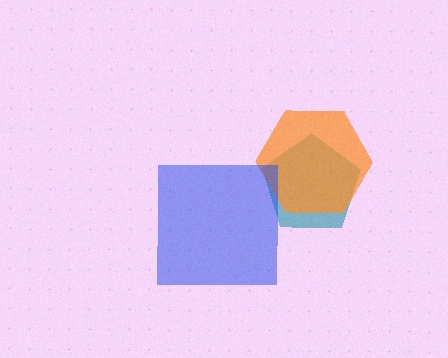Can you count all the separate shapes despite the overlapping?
Yes, there are 3 separate shapes.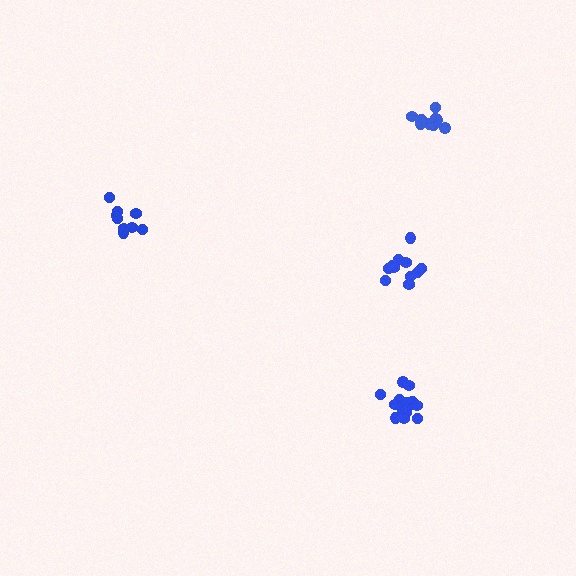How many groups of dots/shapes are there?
There are 4 groups.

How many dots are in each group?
Group 1: 11 dots, Group 2: 9 dots, Group 3: 14 dots, Group 4: 10 dots (44 total).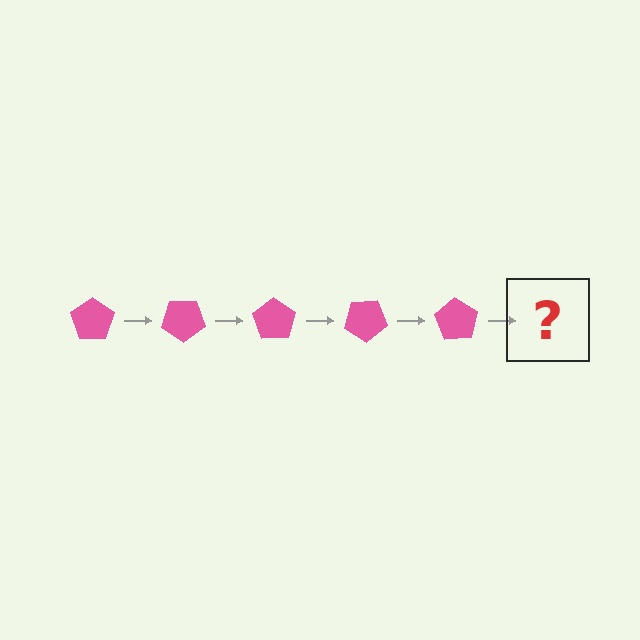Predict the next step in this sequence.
The next step is a pink pentagon rotated 175 degrees.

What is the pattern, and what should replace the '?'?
The pattern is that the pentagon rotates 35 degrees each step. The '?' should be a pink pentagon rotated 175 degrees.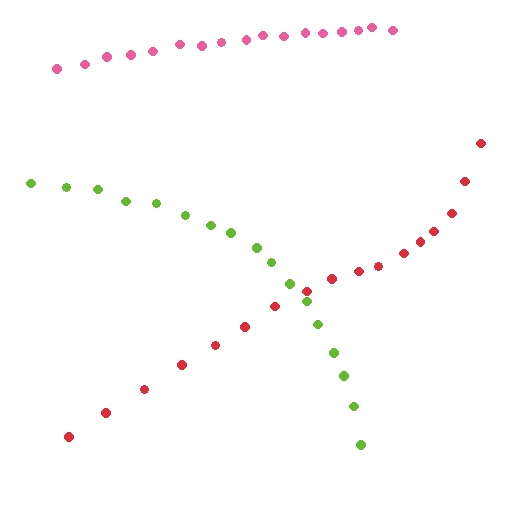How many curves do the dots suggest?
There are 3 distinct paths.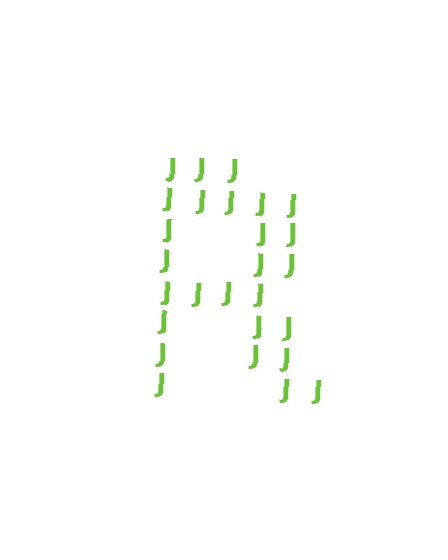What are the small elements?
The small elements are letter J's.